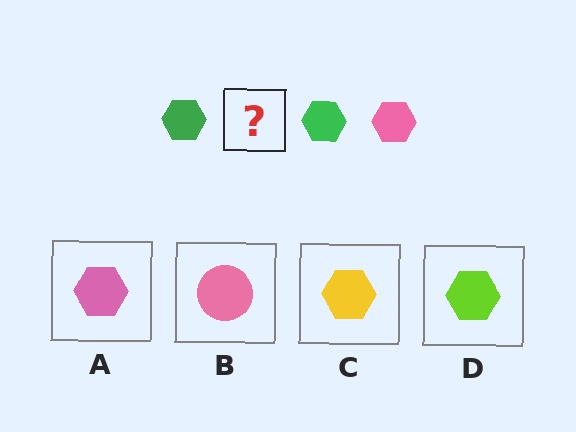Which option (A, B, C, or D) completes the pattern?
A.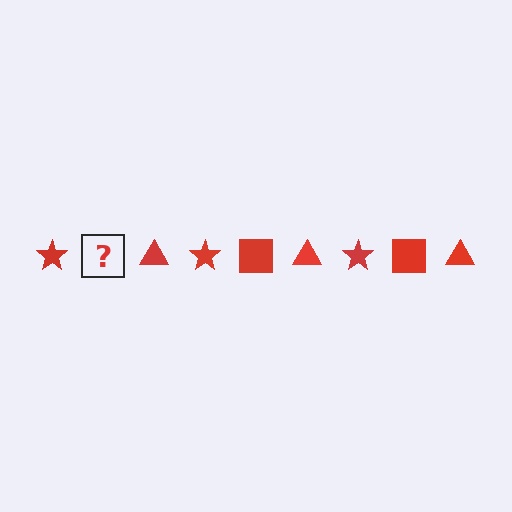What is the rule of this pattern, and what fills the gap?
The rule is that the pattern cycles through star, square, triangle shapes in red. The gap should be filled with a red square.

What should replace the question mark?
The question mark should be replaced with a red square.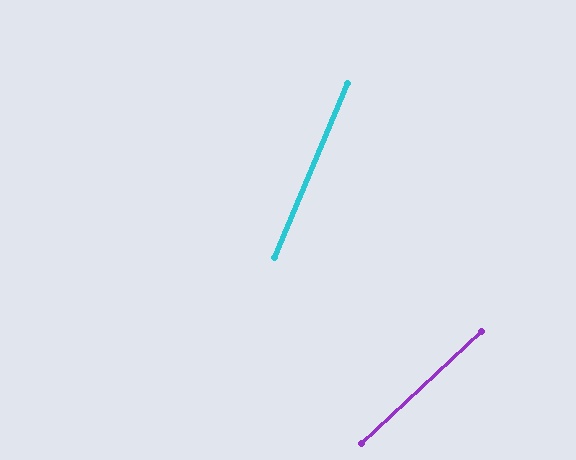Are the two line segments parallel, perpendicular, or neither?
Neither parallel nor perpendicular — they differ by about 24°.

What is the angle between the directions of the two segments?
Approximately 24 degrees.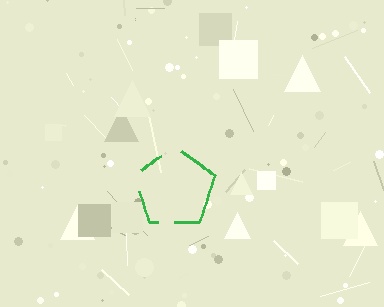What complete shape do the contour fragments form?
The contour fragments form a pentagon.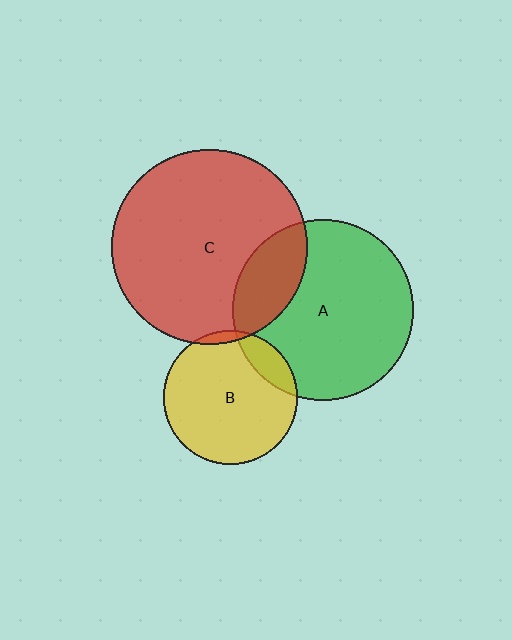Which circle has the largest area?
Circle C (red).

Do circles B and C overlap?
Yes.